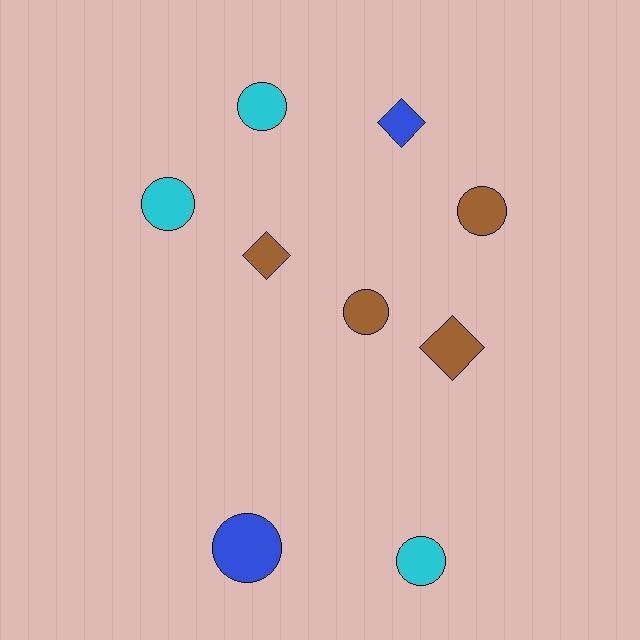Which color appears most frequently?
Brown, with 4 objects.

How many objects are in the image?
There are 9 objects.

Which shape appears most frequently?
Circle, with 6 objects.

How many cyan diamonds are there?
There are no cyan diamonds.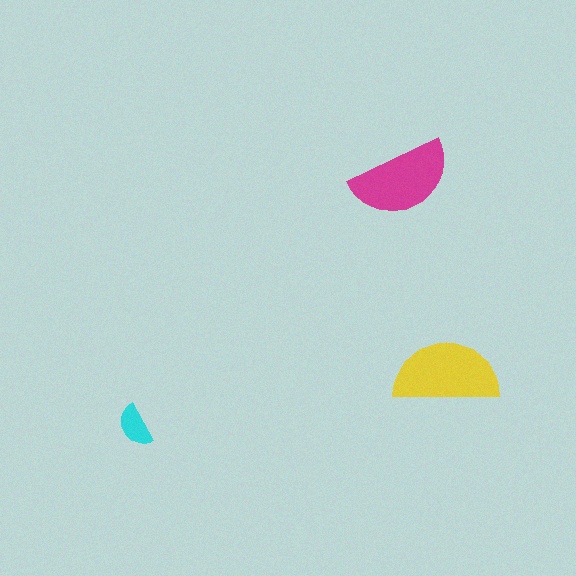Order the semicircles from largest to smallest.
the yellow one, the magenta one, the cyan one.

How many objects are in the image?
There are 3 objects in the image.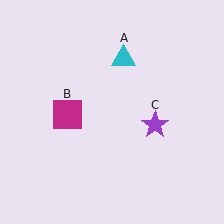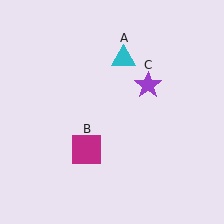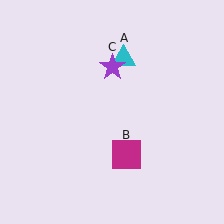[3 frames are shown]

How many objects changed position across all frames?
2 objects changed position: magenta square (object B), purple star (object C).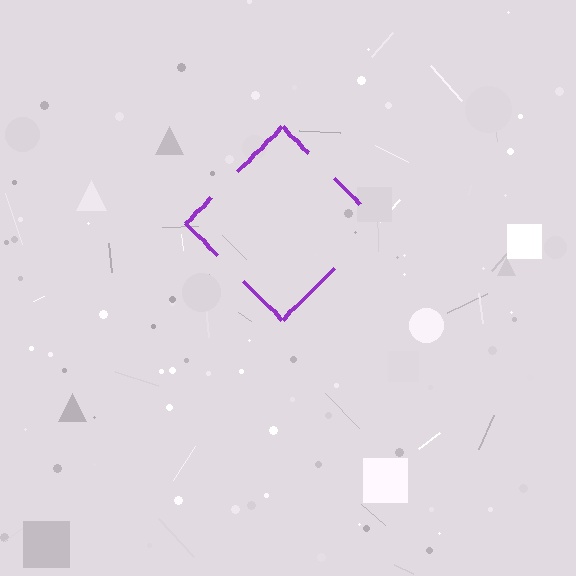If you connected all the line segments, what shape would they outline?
They would outline a diamond.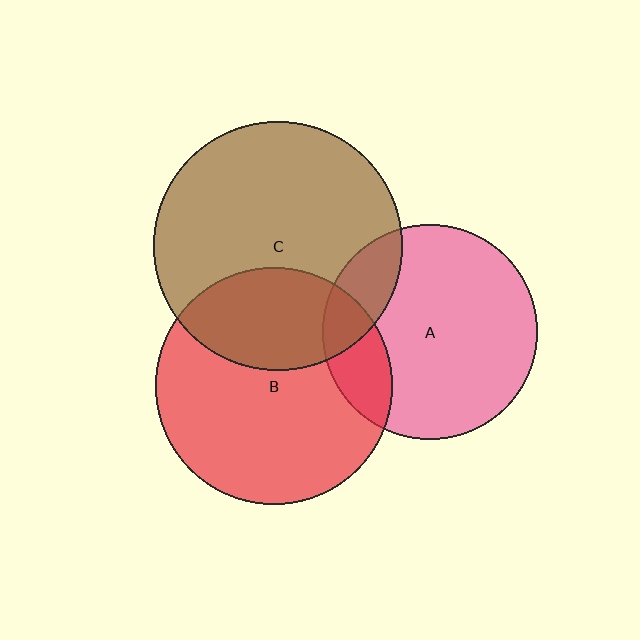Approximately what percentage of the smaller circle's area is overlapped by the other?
Approximately 15%.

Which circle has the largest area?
Circle C (brown).